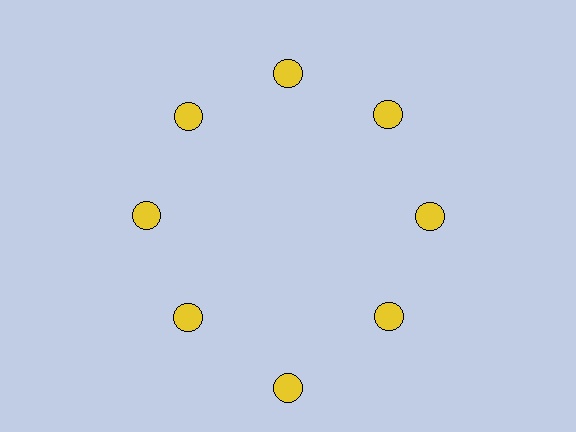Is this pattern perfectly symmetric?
No. The 8 yellow circles are arranged in a ring, but one element near the 6 o'clock position is pushed outward from the center, breaking the 8-fold rotational symmetry.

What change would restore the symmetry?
The symmetry would be restored by moving it inward, back onto the ring so that all 8 circles sit at equal angles and equal distance from the center.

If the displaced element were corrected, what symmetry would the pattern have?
It would have 8-fold rotational symmetry — the pattern would map onto itself every 45 degrees.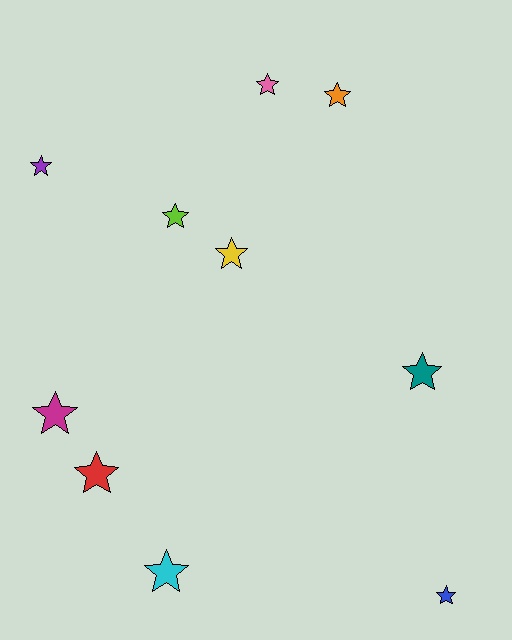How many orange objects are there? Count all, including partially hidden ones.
There is 1 orange object.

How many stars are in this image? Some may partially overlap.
There are 10 stars.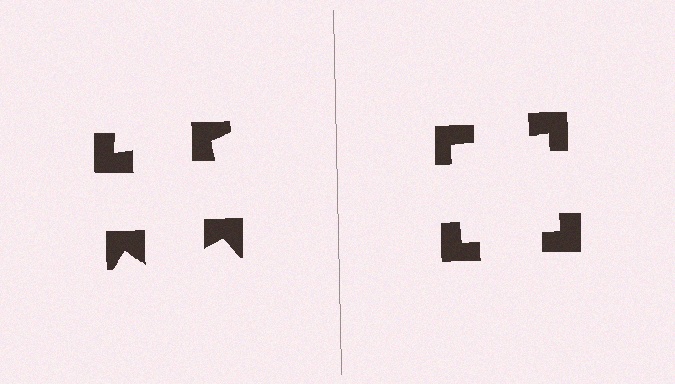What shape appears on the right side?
An illusory square.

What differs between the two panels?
The notched squares are positioned identically on both sides; only the wedge orientations differ. On the right they align to a square; on the left they are misaligned.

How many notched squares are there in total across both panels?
8 — 4 on each side.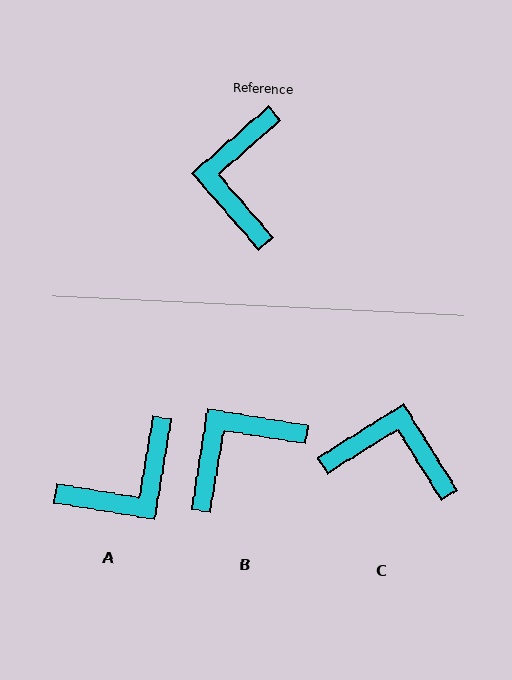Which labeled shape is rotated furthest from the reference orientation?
A, about 129 degrees away.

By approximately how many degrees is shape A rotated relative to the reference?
Approximately 129 degrees counter-clockwise.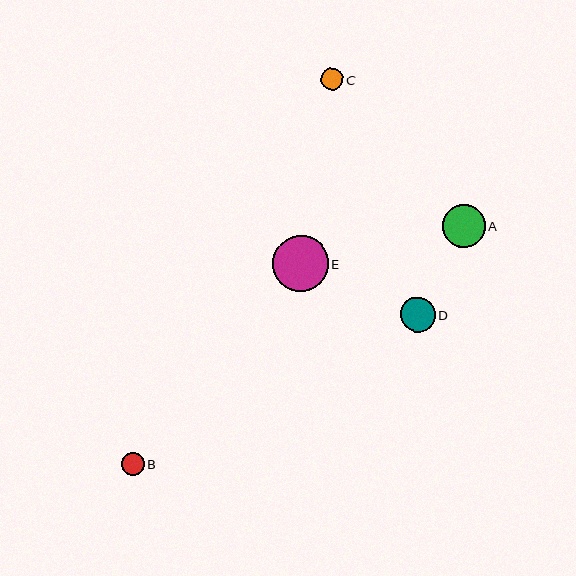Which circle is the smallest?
Circle C is the smallest with a size of approximately 22 pixels.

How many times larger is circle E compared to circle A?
Circle E is approximately 1.3 times the size of circle A.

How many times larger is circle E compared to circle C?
Circle E is approximately 2.5 times the size of circle C.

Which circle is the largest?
Circle E is the largest with a size of approximately 55 pixels.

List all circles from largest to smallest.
From largest to smallest: E, A, D, B, C.